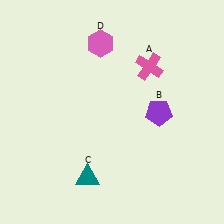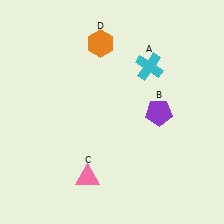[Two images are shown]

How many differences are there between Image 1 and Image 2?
There are 3 differences between the two images.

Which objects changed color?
A changed from pink to cyan. C changed from teal to pink. D changed from pink to orange.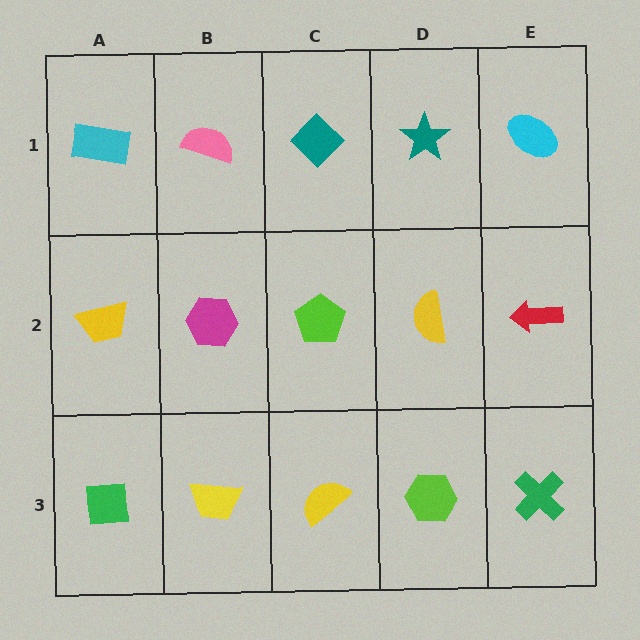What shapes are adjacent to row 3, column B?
A magenta hexagon (row 2, column B), a green square (row 3, column A), a yellow semicircle (row 3, column C).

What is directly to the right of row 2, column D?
A red arrow.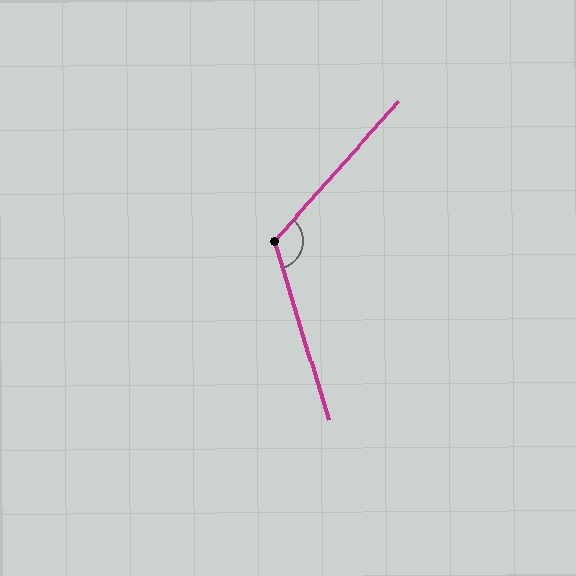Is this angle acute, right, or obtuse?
It is obtuse.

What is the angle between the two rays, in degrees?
Approximately 122 degrees.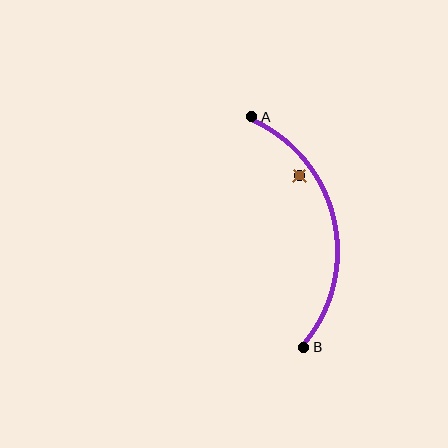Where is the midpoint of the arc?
The arc midpoint is the point on the curve farthest from the straight line joining A and B. It sits to the right of that line.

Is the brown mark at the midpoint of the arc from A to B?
No — the brown mark does not lie on the arc at all. It sits slightly inside the curve.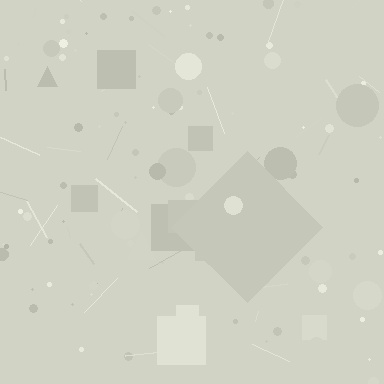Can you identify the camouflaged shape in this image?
The camouflaged shape is a diamond.